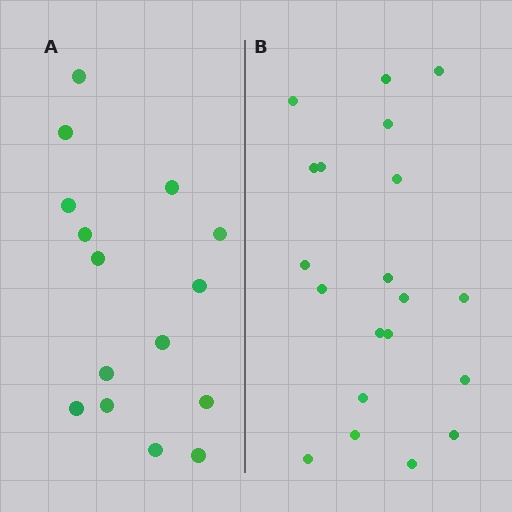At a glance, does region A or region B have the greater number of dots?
Region B (the right region) has more dots.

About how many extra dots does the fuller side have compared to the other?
Region B has about 5 more dots than region A.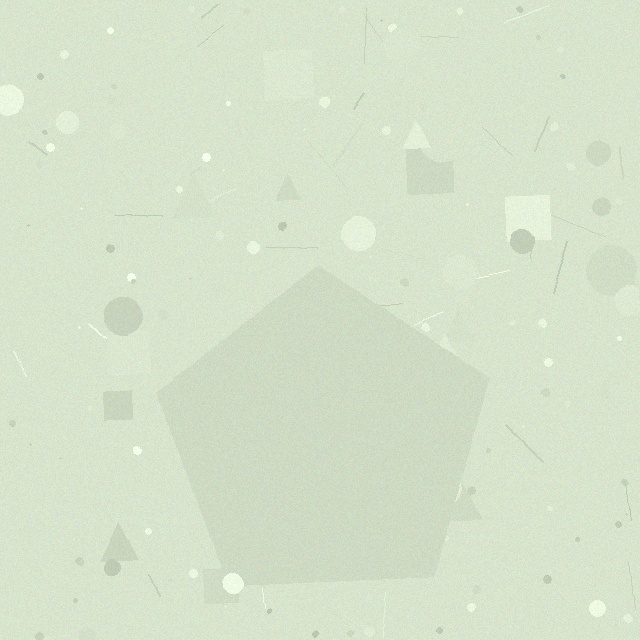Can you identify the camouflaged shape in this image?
The camouflaged shape is a pentagon.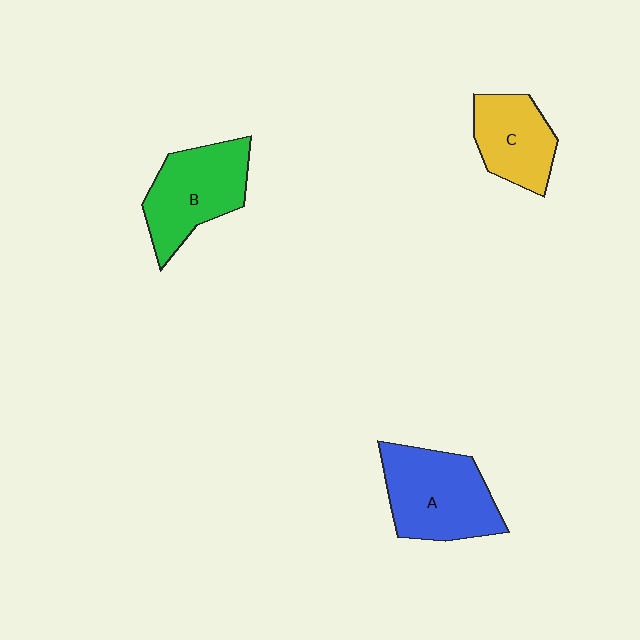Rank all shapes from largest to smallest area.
From largest to smallest: A (blue), B (green), C (yellow).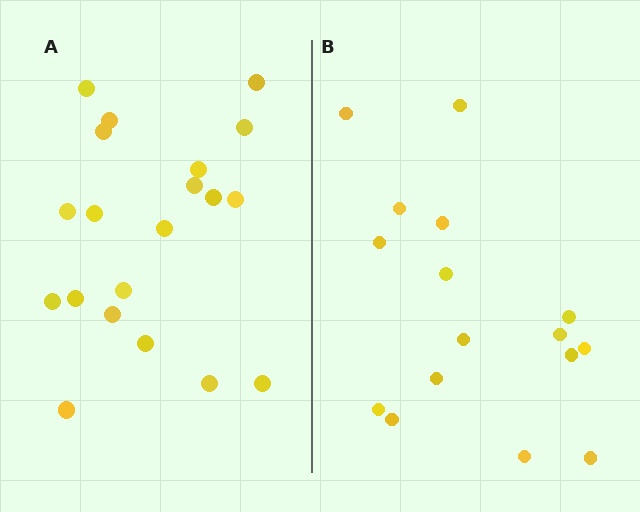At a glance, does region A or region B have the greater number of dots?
Region A (the left region) has more dots.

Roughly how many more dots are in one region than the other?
Region A has about 4 more dots than region B.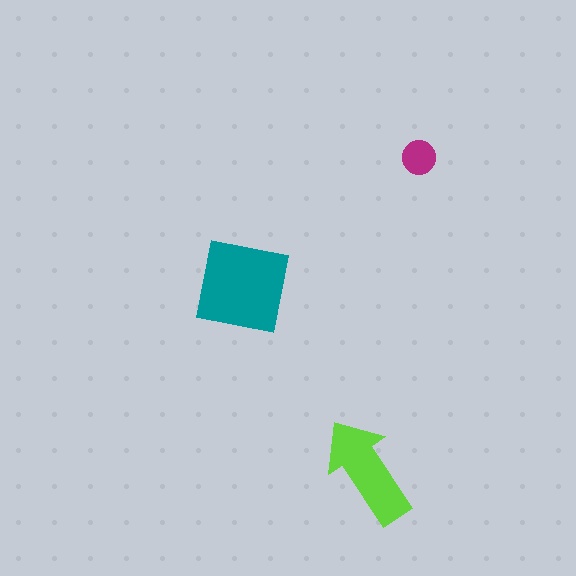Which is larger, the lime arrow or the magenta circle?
The lime arrow.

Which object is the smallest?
The magenta circle.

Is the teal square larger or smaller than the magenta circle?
Larger.